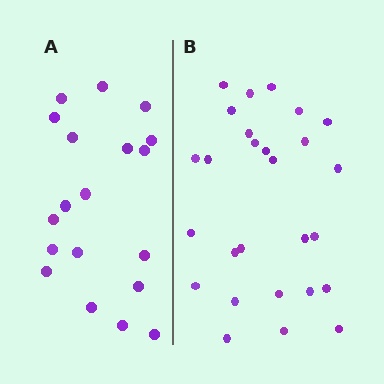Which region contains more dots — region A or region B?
Region B (the right region) has more dots.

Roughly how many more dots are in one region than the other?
Region B has roughly 8 or so more dots than region A.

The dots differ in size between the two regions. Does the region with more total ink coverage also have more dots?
No. Region A has more total ink coverage because its dots are larger, but region B actually contains more individual dots. Total area can be misleading — the number of items is what matters here.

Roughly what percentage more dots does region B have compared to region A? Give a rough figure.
About 40% more.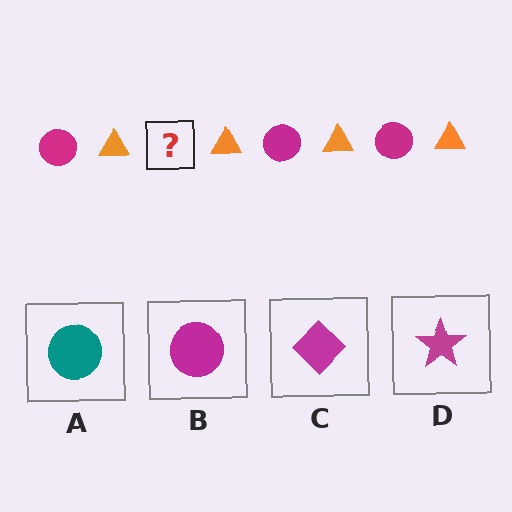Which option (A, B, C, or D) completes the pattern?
B.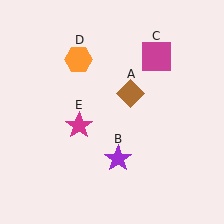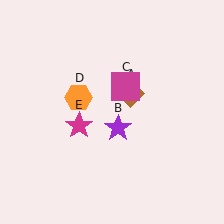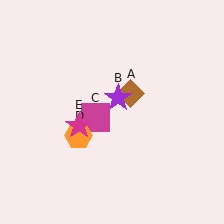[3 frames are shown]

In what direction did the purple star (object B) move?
The purple star (object B) moved up.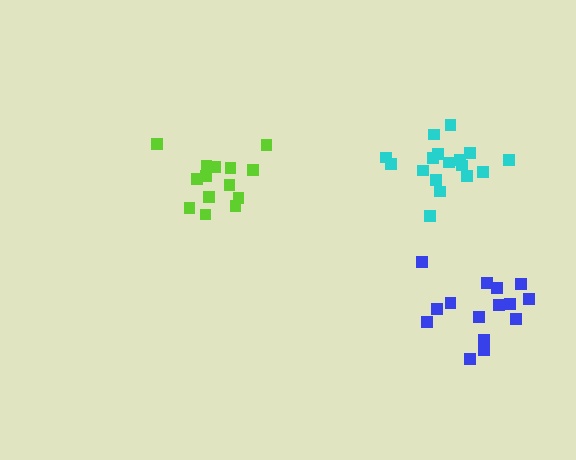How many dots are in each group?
Group 1: 15 dots, Group 2: 17 dots, Group 3: 14 dots (46 total).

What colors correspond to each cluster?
The clusters are colored: blue, cyan, lime.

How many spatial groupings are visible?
There are 3 spatial groupings.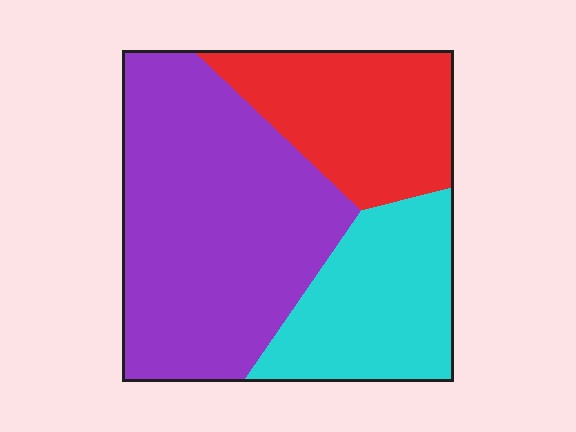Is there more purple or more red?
Purple.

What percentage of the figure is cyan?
Cyan takes up about one quarter (1/4) of the figure.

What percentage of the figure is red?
Red covers around 25% of the figure.